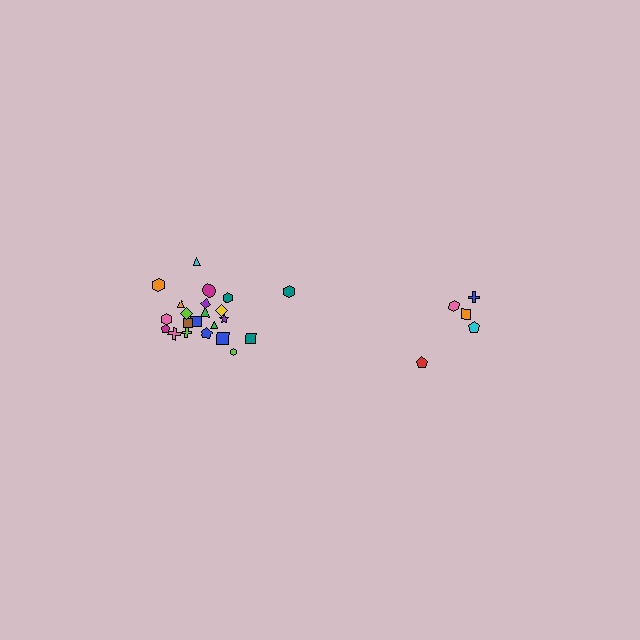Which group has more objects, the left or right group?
The left group.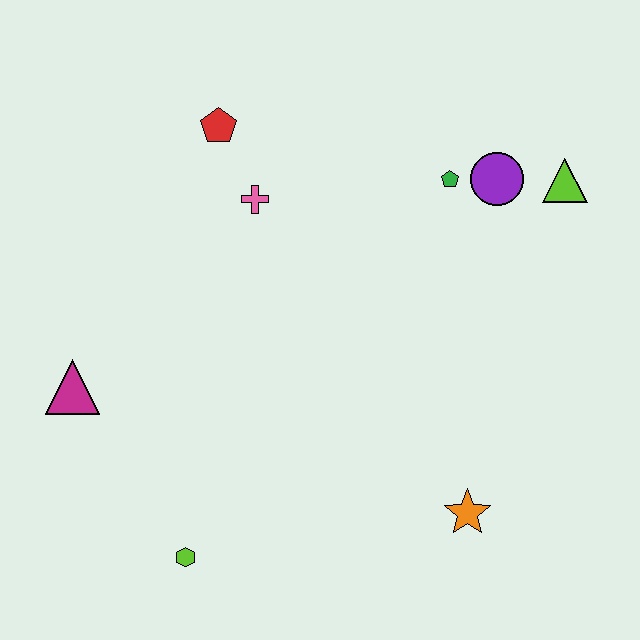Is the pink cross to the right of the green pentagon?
No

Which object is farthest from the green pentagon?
The lime hexagon is farthest from the green pentagon.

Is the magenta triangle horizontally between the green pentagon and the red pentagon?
No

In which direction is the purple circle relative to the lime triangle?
The purple circle is to the left of the lime triangle.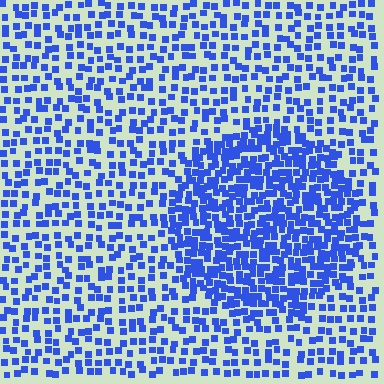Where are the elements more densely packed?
The elements are more densely packed inside the circle boundary.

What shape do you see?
I see a circle.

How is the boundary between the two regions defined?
The boundary is defined by a change in element density (approximately 2.0x ratio). All elements are the same color, size, and shape.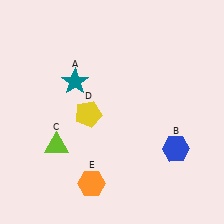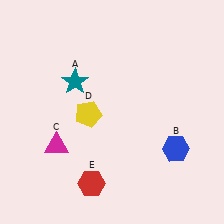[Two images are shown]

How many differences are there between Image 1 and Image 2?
There are 2 differences between the two images.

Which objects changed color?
C changed from lime to magenta. E changed from orange to red.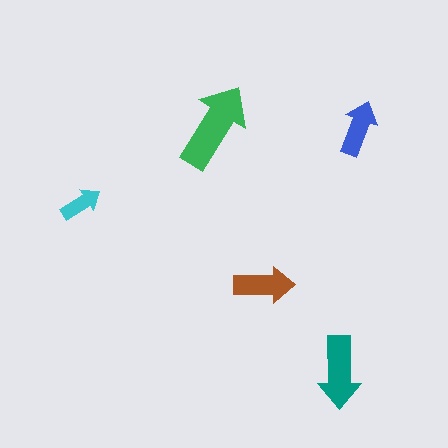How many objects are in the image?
There are 5 objects in the image.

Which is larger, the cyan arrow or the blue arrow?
The blue one.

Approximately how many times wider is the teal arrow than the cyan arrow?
About 1.5 times wider.